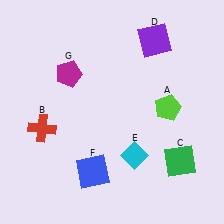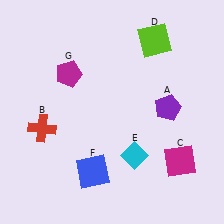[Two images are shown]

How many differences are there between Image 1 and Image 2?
There are 3 differences between the two images.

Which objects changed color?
A changed from lime to purple. C changed from green to magenta. D changed from purple to lime.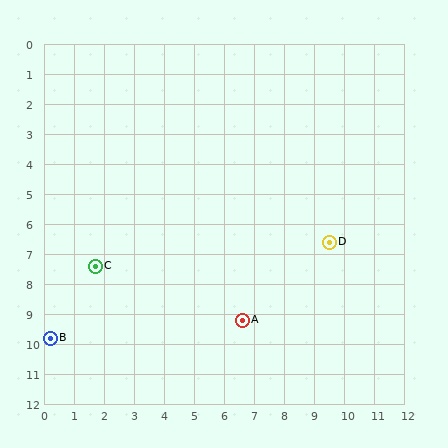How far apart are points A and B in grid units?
Points A and B are about 6.4 grid units apart.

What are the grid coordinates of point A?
Point A is at approximately (6.6, 9.2).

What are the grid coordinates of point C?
Point C is at approximately (1.7, 7.4).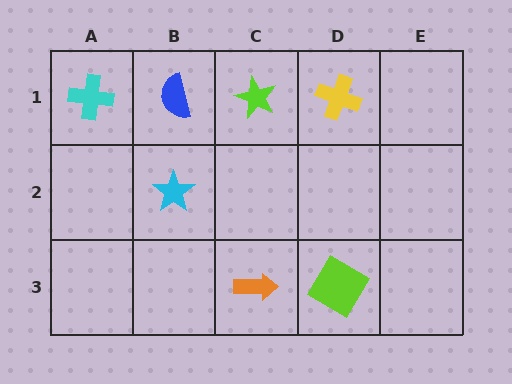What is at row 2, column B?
A cyan star.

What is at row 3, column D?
A lime diamond.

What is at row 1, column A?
A cyan cross.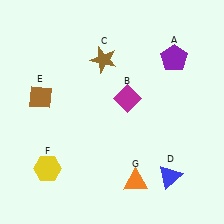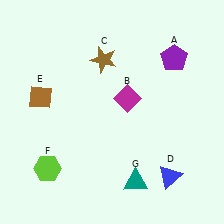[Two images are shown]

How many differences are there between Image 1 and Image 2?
There are 2 differences between the two images.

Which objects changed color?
F changed from yellow to lime. G changed from orange to teal.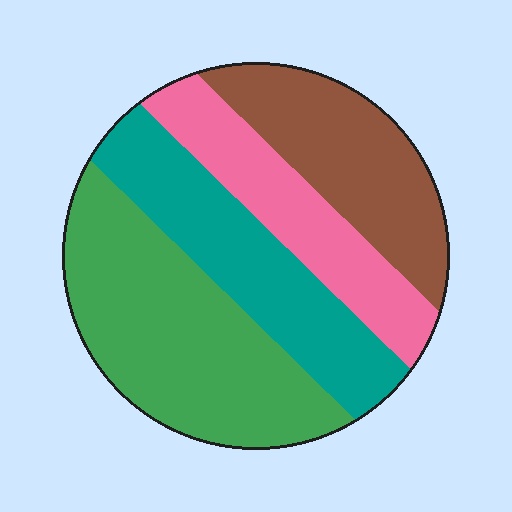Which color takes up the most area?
Green, at roughly 35%.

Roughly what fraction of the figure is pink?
Pink takes up about one fifth (1/5) of the figure.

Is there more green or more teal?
Green.